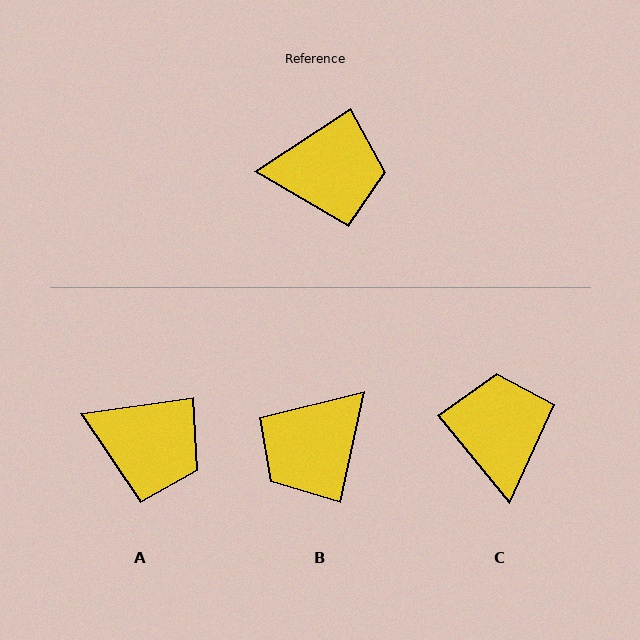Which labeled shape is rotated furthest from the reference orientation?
B, about 136 degrees away.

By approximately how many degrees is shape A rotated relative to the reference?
Approximately 26 degrees clockwise.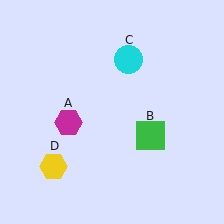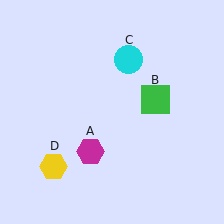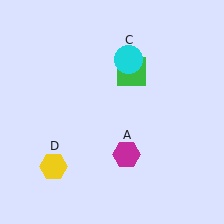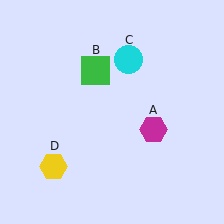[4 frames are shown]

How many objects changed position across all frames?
2 objects changed position: magenta hexagon (object A), green square (object B).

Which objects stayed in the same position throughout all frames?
Cyan circle (object C) and yellow hexagon (object D) remained stationary.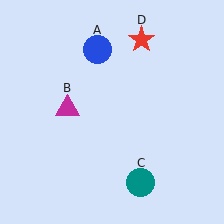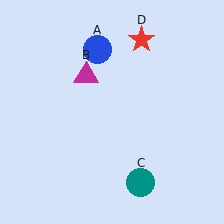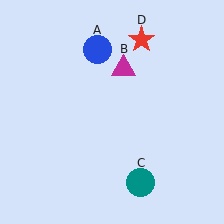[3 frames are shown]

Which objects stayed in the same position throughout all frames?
Blue circle (object A) and teal circle (object C) and red star (object D) remained stationary.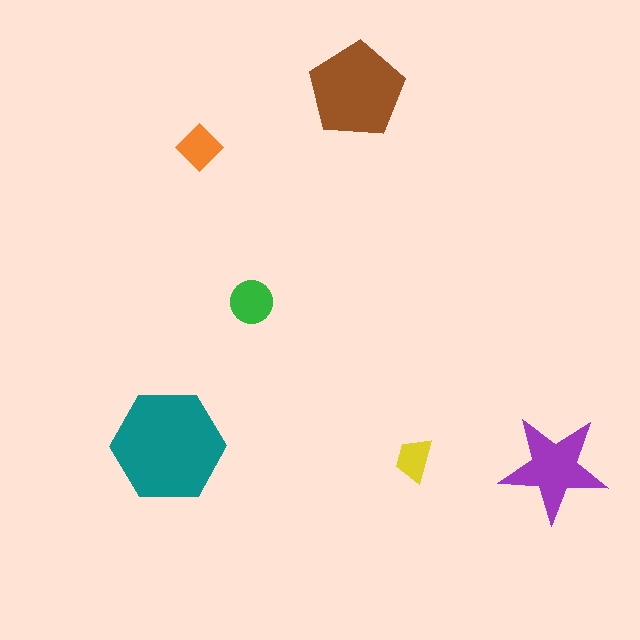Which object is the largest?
The teal hexagon.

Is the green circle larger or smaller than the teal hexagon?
Smaller.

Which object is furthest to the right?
The purple star is rightmost.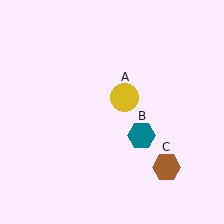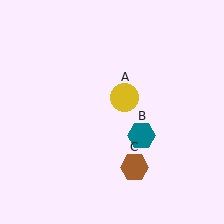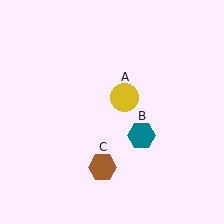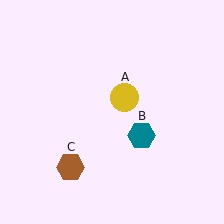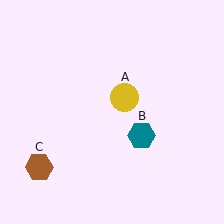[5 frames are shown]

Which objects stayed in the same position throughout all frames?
Yellow circle (object A) and teal hexagon (object B) remained stationary.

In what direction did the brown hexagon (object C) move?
The brown hexagon (object C) moved left.